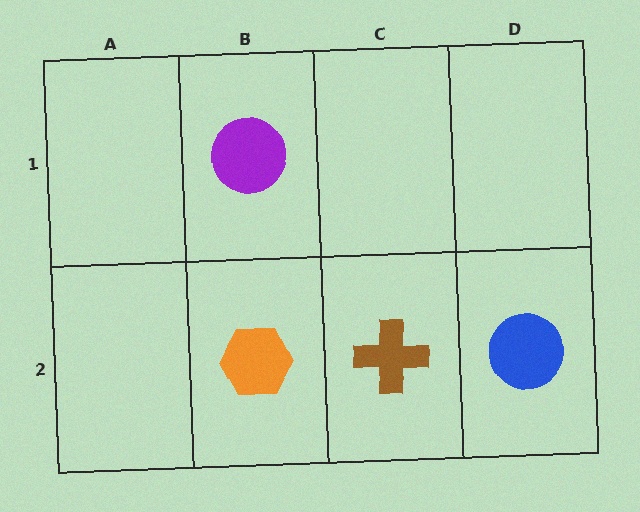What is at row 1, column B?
A purple circle.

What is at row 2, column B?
An orange hexagon.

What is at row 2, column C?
A brown cross.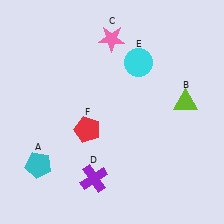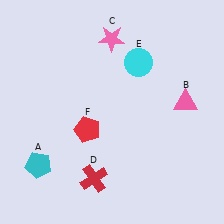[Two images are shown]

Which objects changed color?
B changed from lime to pink. D changed from purple to red.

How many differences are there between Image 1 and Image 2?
There are 2 differences between the two images.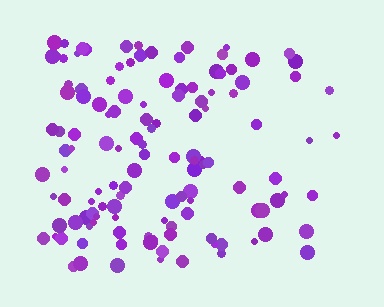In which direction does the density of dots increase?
From right to left, with the left side densest.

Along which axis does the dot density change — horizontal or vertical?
Horizontal.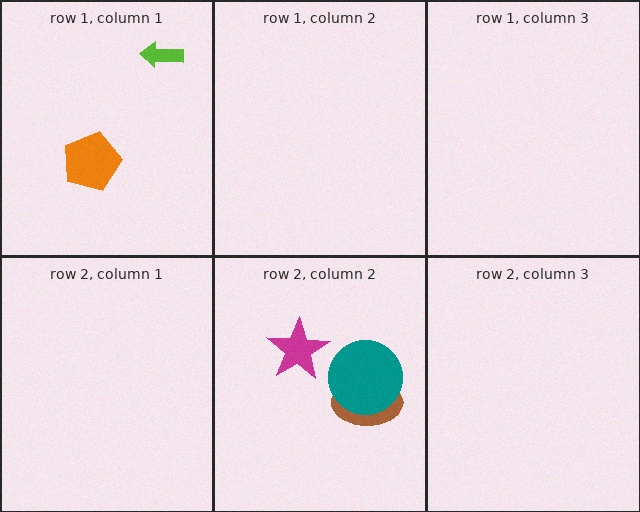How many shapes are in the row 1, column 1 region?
2.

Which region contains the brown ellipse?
The row 2, column 2 region.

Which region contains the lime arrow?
The row 1, column 1 region.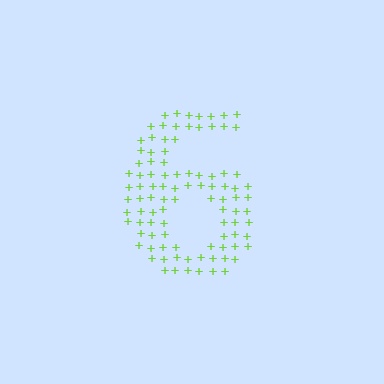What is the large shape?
The large shape is the digit 6.